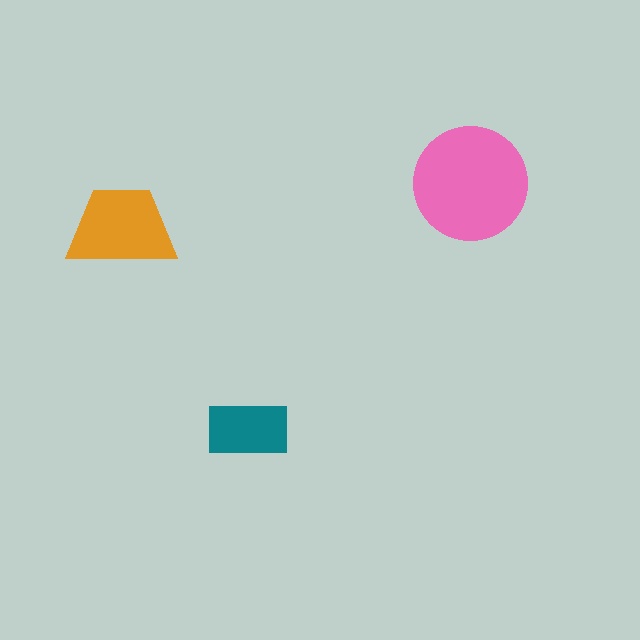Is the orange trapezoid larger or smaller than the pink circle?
Smaller.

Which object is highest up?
The pink circle is topmost.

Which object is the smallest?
The teal rectangle.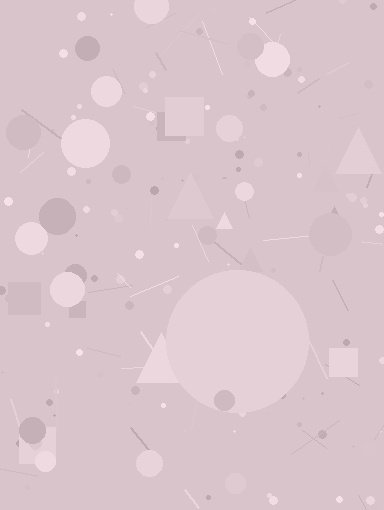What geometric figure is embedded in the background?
A circle is embedded in the background.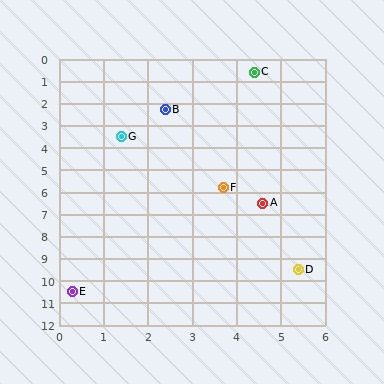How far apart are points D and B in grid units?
Points D and B are about 7.8 grid units apart.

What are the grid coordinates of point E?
Point E is at approximately (0.3, 10.5).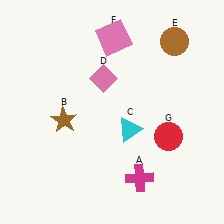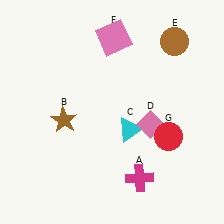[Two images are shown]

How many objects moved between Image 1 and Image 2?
1 object moved between the two images.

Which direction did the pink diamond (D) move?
The pink diamond (D) moved right.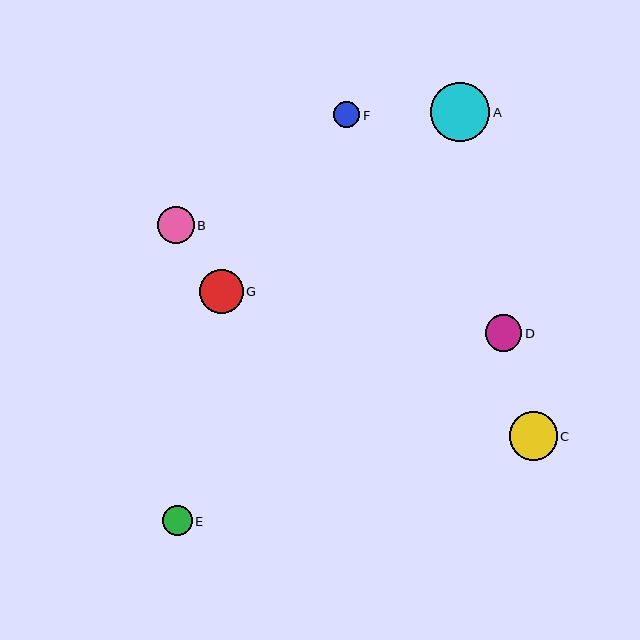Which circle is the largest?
Circle A is the largest with a size of approximately 59 pixels.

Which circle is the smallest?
Circle F is the smallest with a size of approximately 26 pixels.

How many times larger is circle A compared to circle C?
Circle A is approximately 1.2 times the size of circle C.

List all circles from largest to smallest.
From largest to smallest: A, C, G, B, D, E, F.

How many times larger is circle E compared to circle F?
Circle E is approximately 1.1 times the size of circle F.